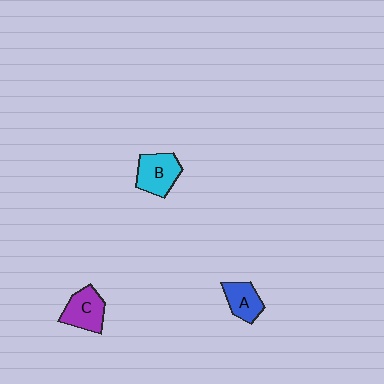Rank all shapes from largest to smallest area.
From largest to smallest: B (cyan), C (purple), A (blue).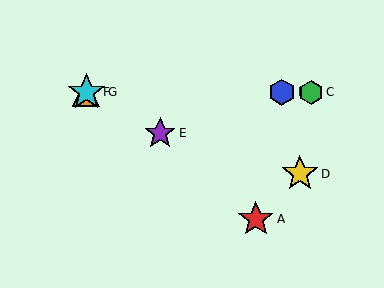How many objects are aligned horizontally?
4 objects (B, C, F, G) are aligned horizontally.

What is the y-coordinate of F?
Object F is at y≈92.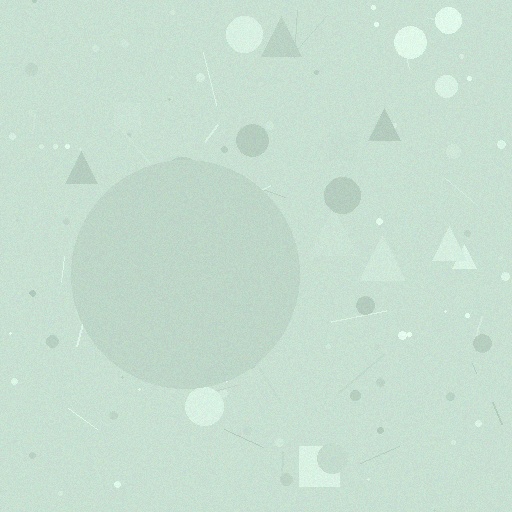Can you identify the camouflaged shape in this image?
The camouflaged shape is a circle.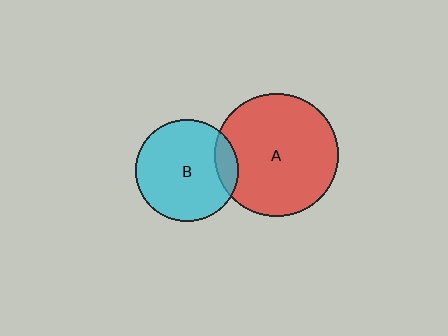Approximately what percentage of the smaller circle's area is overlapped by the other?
Approximately 10%.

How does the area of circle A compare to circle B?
Approximately 1.5 times.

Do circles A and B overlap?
Yes.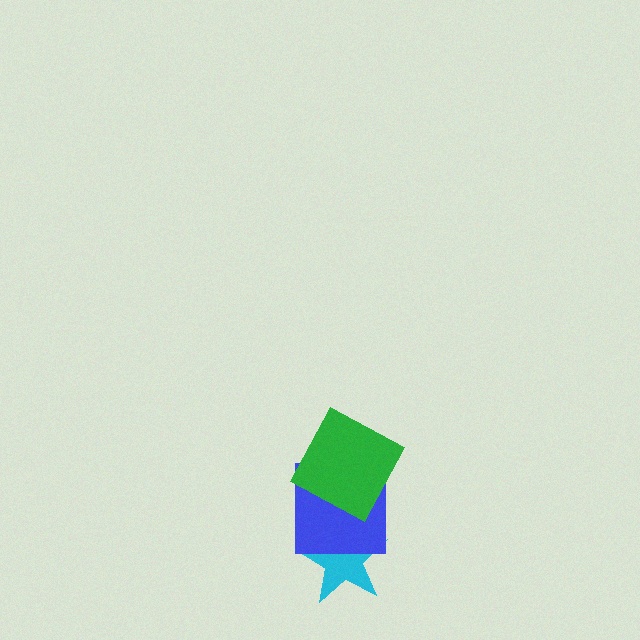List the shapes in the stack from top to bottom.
From top to bottom: the green square, the blue square, the cyan star.